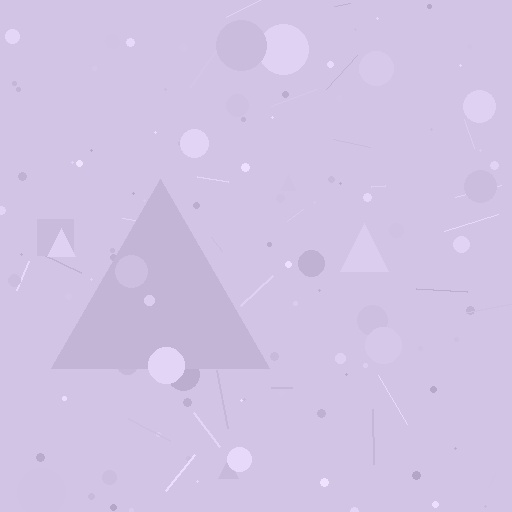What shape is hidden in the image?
A triangle is hidden in the image.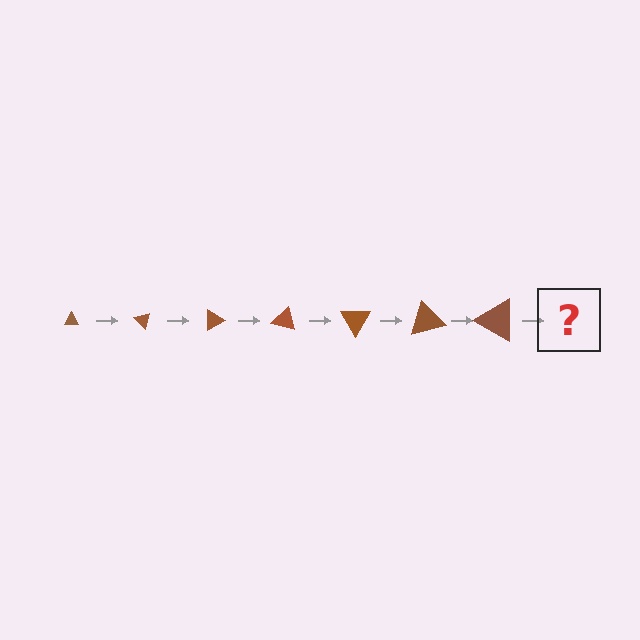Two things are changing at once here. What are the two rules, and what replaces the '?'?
The two rules are that the triangle grows larger each step and it rotates 45 degrees each step. The '?' should be a triangle, larger than the previous one and rotated 315 degrees from the start.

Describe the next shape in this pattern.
It should be a triangle, larger than the previous one and rotated 315 degrees from the start.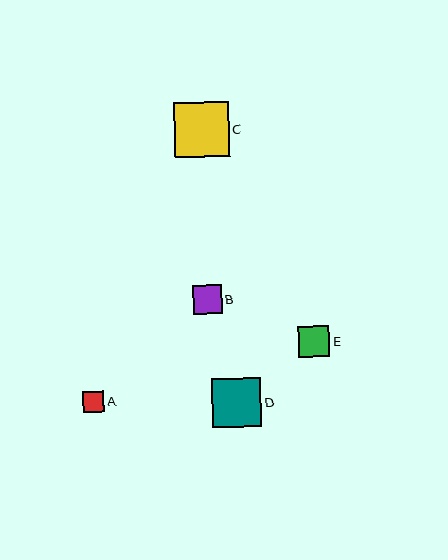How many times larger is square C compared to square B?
Square C is approximately 1.9 times the size of square B.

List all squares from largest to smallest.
From largest to smallest: C, D, E, B, A.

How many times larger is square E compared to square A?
Square E is approximately 1.5 times the size of square A.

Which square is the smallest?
Square A is the smallest with a size of approximately 21 pixels.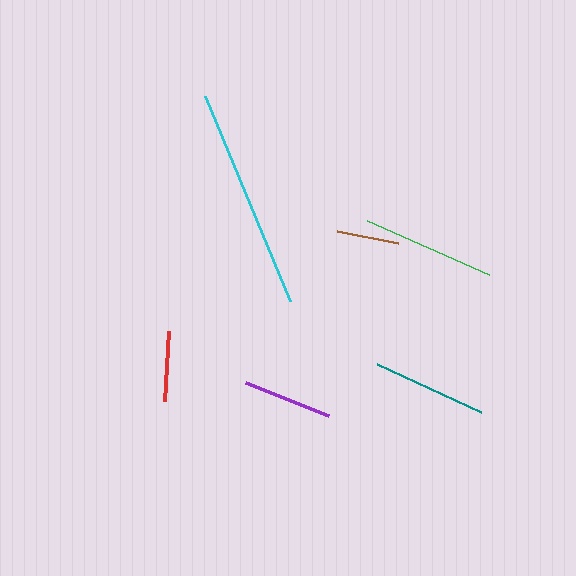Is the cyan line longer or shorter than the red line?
The cyan line is longer than the red line.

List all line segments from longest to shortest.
From longest to shortest: cyan, green, teal, purple, red, brown.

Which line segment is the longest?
The cyan line is the longest at approximately 223 pixels.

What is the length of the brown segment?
The brown segment is approximately 63 pixels long.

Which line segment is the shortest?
The brown line is the shortest at approximately 63 pixels.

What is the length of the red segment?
The red segment is approximately 70 pixels long.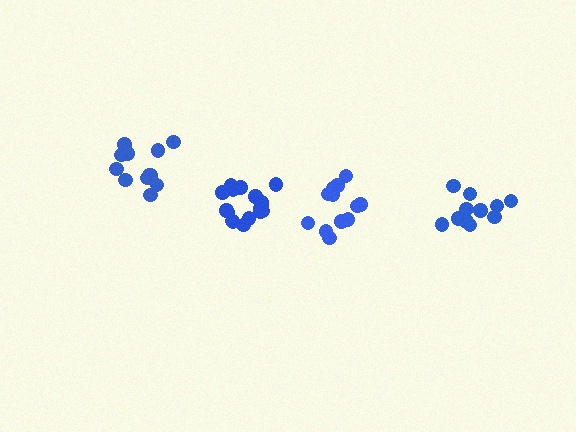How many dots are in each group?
Group 1: 12 dots, Group 2: 11 dots, Group 3: 12 dots, Group 4: 17 dots (52 total).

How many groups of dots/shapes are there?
There are 4 groups.